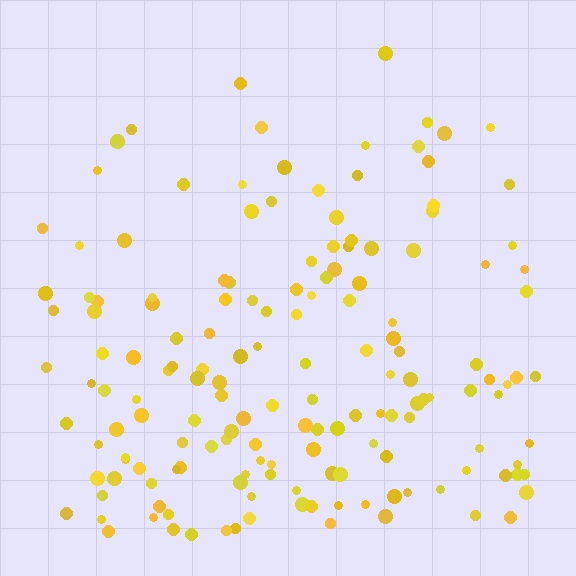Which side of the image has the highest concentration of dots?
The bottom.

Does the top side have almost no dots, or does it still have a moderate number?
Still a moderate number, just noticeably fewer than the bottom.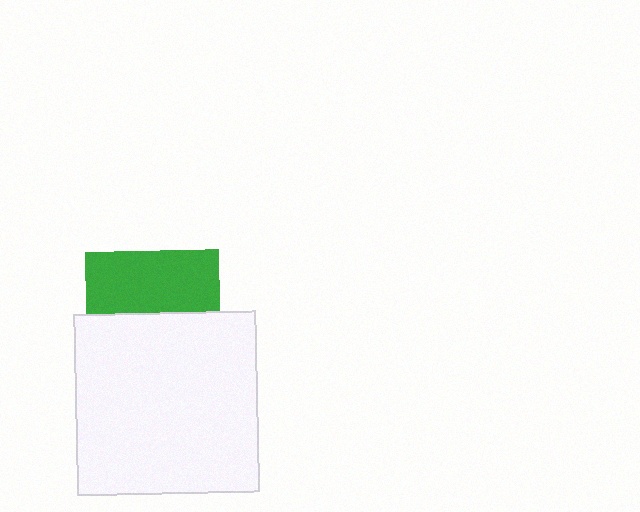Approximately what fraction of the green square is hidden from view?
Roughly 54% of the green square is hidden behind the white square.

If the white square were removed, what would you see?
You would see the complete green square.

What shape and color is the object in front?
The object in front is a white square.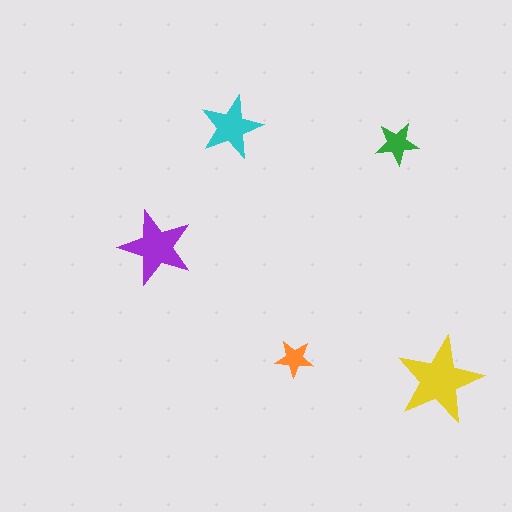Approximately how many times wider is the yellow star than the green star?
About 2 times wider.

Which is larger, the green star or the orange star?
The green one.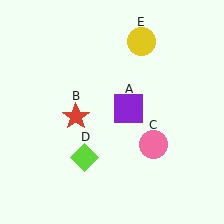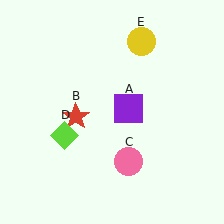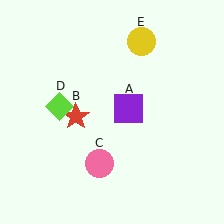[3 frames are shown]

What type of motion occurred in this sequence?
The pink circle (object C), lime diamond (object D) rotated clockwise around the center of the scene.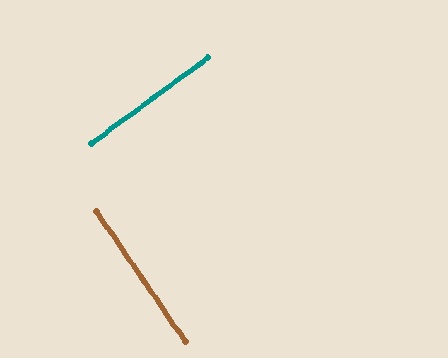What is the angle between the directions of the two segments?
Approximately 88 degrees.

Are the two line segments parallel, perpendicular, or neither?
Perpendicular — they meet at approximately 88°.